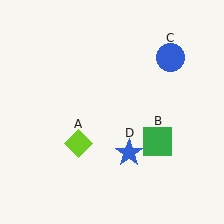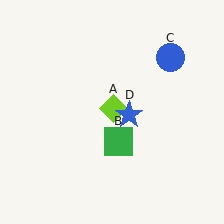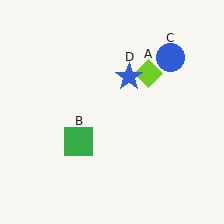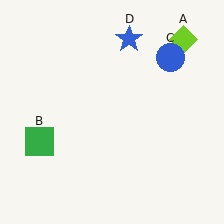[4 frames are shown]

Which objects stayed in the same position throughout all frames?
Blue circle (object C) remained stationary.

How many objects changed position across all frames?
3 objects changed position: lime diamond (object A), green square (object B), blue star (object D).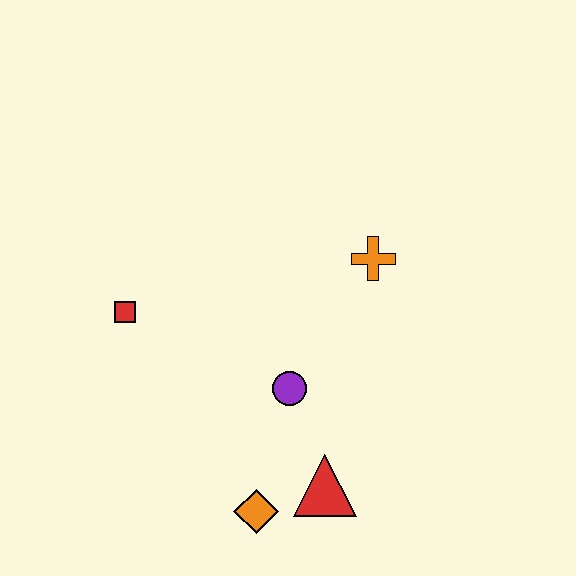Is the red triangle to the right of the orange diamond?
Yes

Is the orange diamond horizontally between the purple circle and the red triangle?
No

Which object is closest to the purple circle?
The red triangle is closest to the purple circle.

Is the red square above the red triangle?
Yes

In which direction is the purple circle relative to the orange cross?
The purple circle is below the orange cross.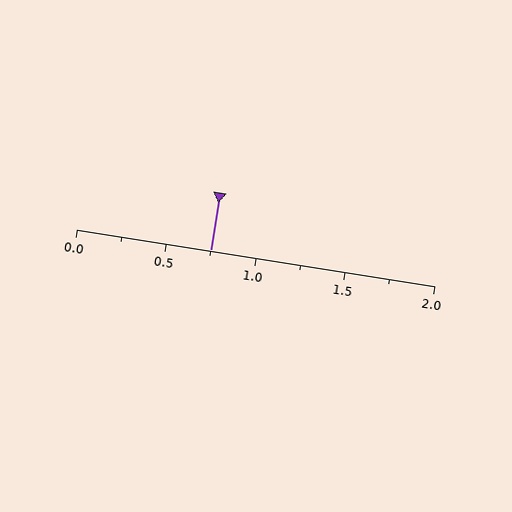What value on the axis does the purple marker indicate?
The marker indicates approximately 0.75.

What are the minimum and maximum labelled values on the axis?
The axis runs from 0.0 to 2.0.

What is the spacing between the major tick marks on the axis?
The major ticks are spaced 0.5 apart.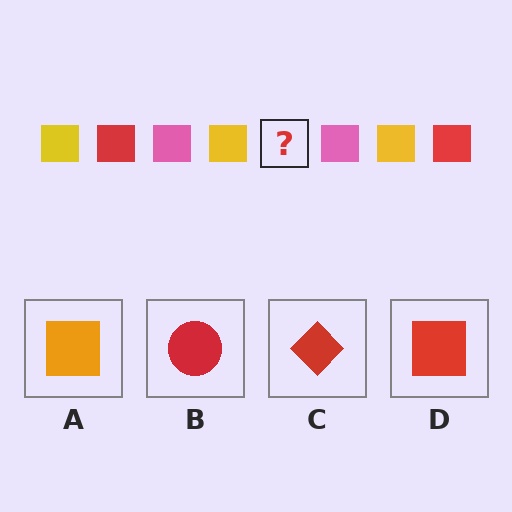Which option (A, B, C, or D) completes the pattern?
D.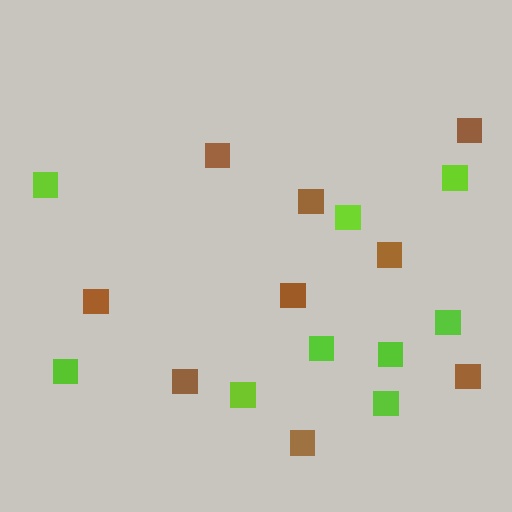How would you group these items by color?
There are 2 groups: one group of brown squares (9) and one group of lime squares (9).